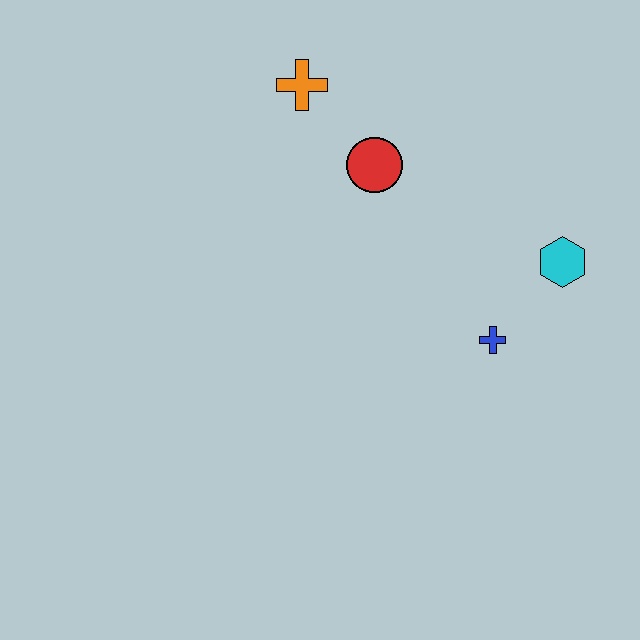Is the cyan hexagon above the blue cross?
Yes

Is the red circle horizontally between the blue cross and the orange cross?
Yes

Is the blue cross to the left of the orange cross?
No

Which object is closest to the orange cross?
The red circle is closest to the orange cross.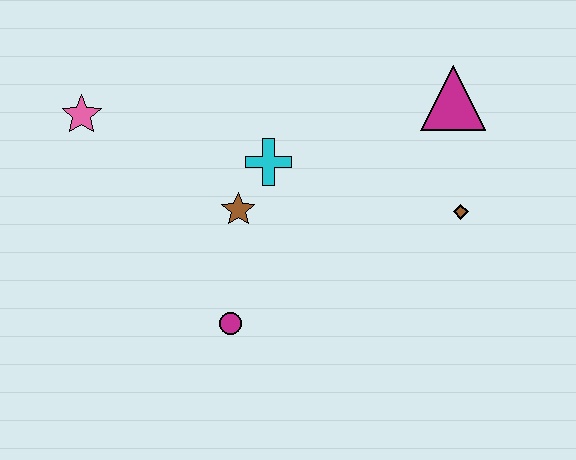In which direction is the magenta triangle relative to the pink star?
The magenta triangle is to the right of the pink star.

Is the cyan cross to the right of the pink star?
Yes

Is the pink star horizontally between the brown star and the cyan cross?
No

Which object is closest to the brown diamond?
The magenta triangle is closest to the brown diamond.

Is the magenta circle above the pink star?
No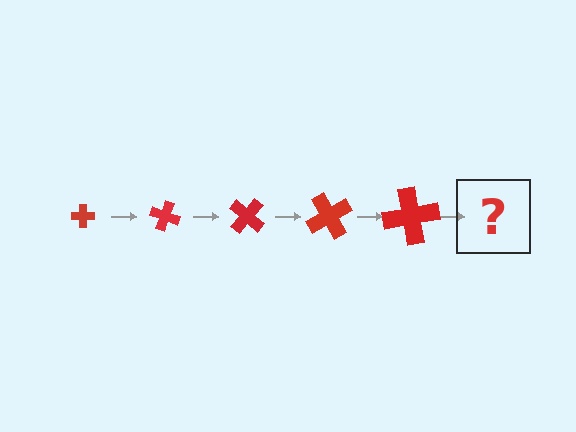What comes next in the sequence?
The next element should be a cross, larger than the previous one and rotated 100 degrees from the start.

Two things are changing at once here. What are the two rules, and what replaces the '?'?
The two rules are that the cross grows larger each step and it rotates 20 degrees each step. The '?' should be a cross, larger than the previous one and rotated 100 degrees from the start.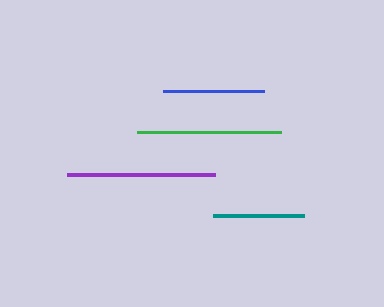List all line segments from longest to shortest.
From longest to shortest: purple, green, blue, teal.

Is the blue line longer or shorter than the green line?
The green line is longer than the blue line.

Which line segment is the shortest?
The teal line is the shortest at approximately 91 pixels.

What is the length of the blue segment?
The blue segment is approximately 101 pixels long.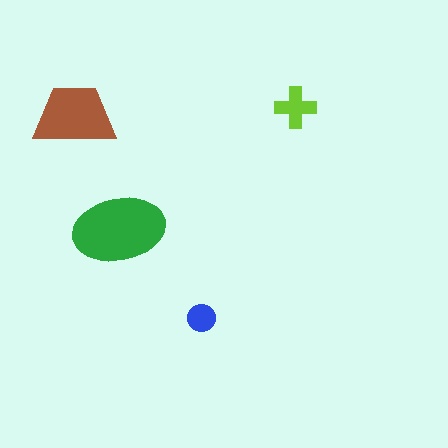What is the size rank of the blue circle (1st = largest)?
4th.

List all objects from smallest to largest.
The blue circle, the lime cross, the brown trapezoid, the green ellipse.